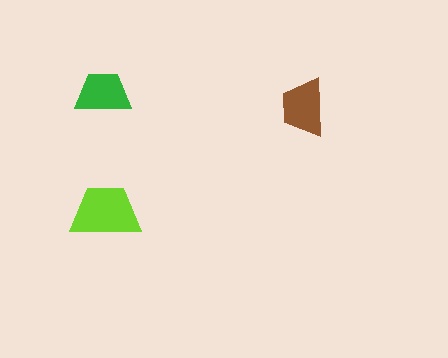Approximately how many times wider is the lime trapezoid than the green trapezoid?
About 1.5 times wider.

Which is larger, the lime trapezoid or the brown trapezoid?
The lime one.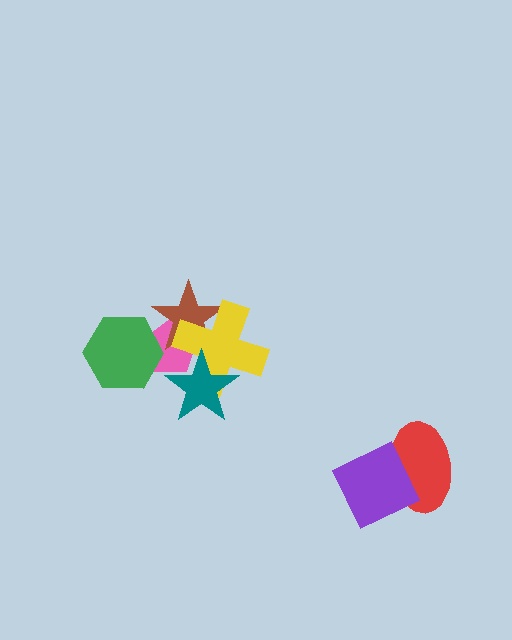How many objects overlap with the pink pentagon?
4 objects overlap with the pink pentagon.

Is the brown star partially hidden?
Yes, it is partially covered by another shape.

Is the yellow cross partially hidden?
Yes, it is partially covered by another shape.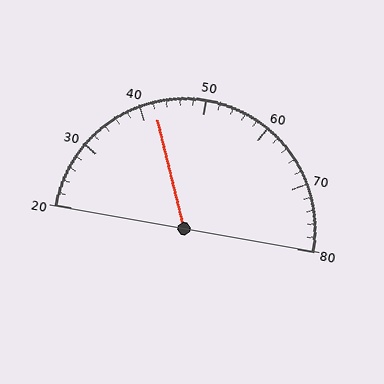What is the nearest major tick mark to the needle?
The nearest major tick mark is 40.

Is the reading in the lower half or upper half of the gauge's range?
The reading is in the lower half of the range (20 to 80).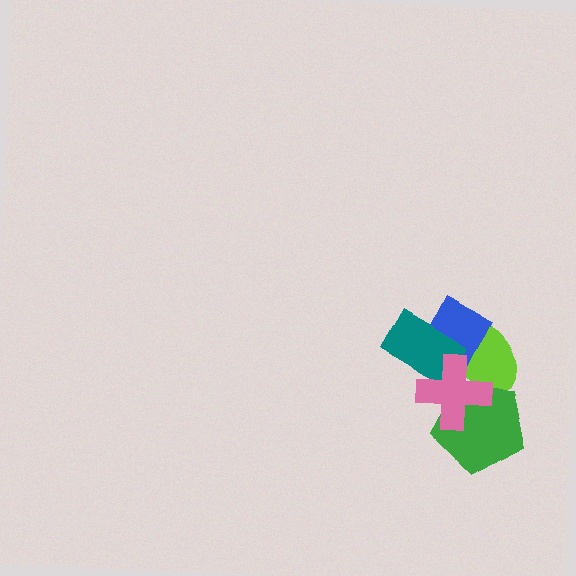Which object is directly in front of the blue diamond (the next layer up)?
The teal rectangle is directly in front of the blue diamond.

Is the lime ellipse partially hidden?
Yes, it is partially covered by another shape.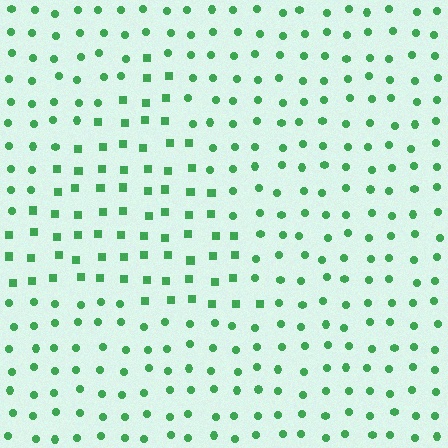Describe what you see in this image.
The image is filled with small green elements arranged in a uniform grid. A triangle-shaped region contains squares, while the surrounding area contains circles. The boundary is defined purely by the change in element shape.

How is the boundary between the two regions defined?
The boundary is defined by a change in element shape: squares inside vs. circles outside. All elements share the same color and spacing.